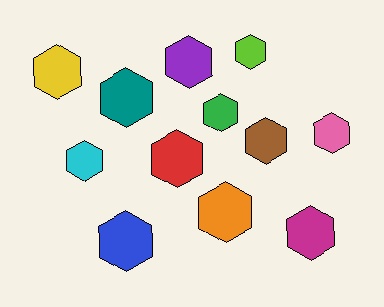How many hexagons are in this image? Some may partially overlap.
There are 12 hexagons.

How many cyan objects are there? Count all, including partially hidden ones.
There is 1 cyan object.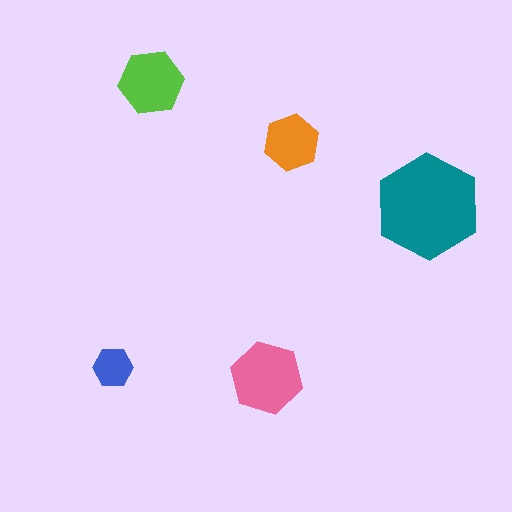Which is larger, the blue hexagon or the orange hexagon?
The orange one.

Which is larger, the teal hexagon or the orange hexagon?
The teal one.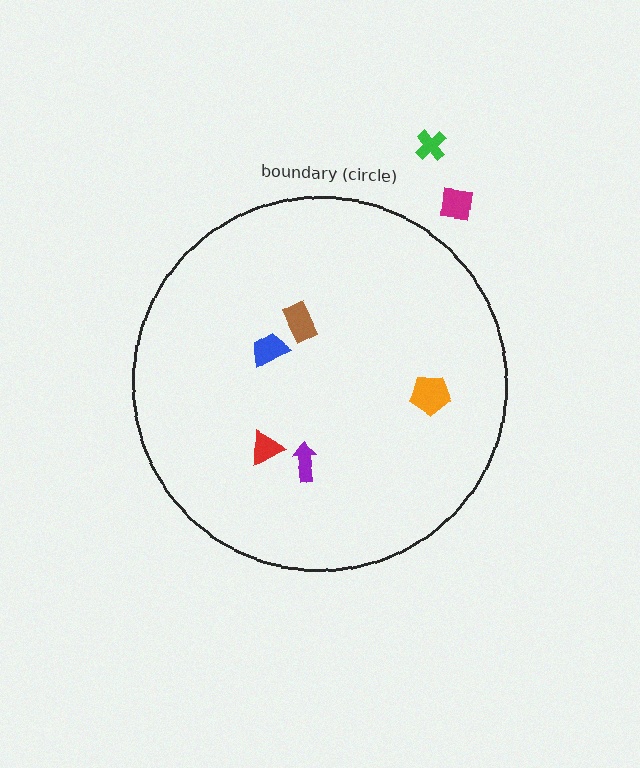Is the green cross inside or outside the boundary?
Outside.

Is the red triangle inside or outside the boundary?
Inside.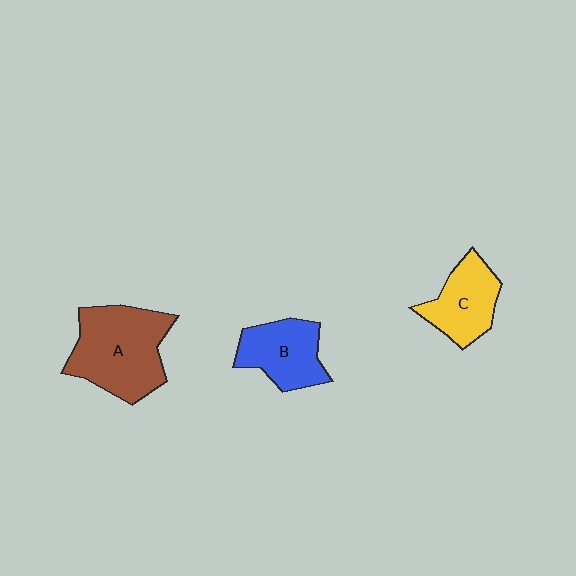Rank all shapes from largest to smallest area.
From largest to smallest: A (brown), B (blue), C (yellow).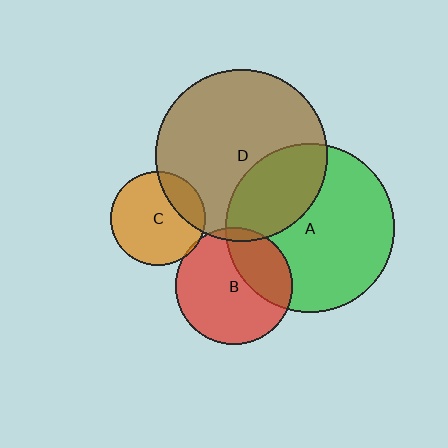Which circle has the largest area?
Circle D (brown).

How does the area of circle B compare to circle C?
Approximately 1.5 times.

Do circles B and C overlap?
Yes.